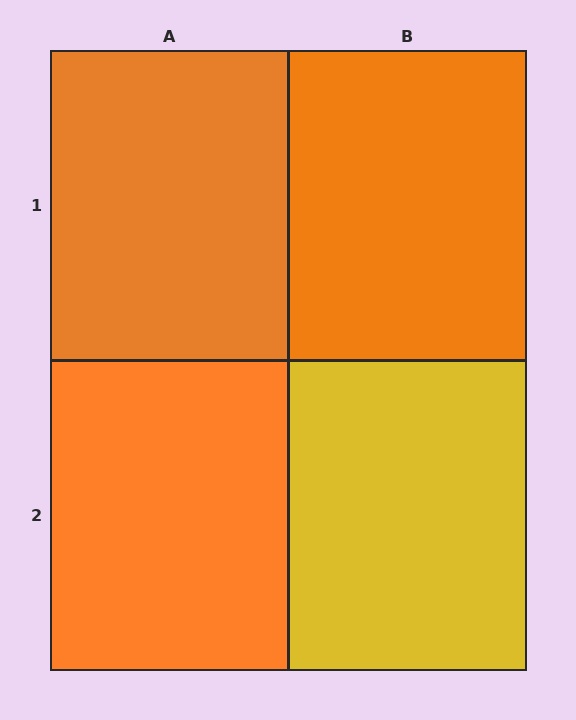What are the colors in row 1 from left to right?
Orange, orange.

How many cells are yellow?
1 cell is yellow.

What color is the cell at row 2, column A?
Orange.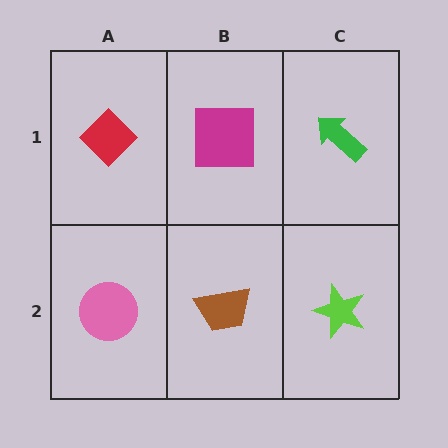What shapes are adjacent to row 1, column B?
A brown trapezoid (row 2, column B), a red diamond (row 1, column A), a green arrow (row 1, column C).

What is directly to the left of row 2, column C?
A brown trapezoid.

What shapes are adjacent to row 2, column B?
A magenta square (row 1, column B), a pink circle (row 2, column A), a lime star (row 2, column C).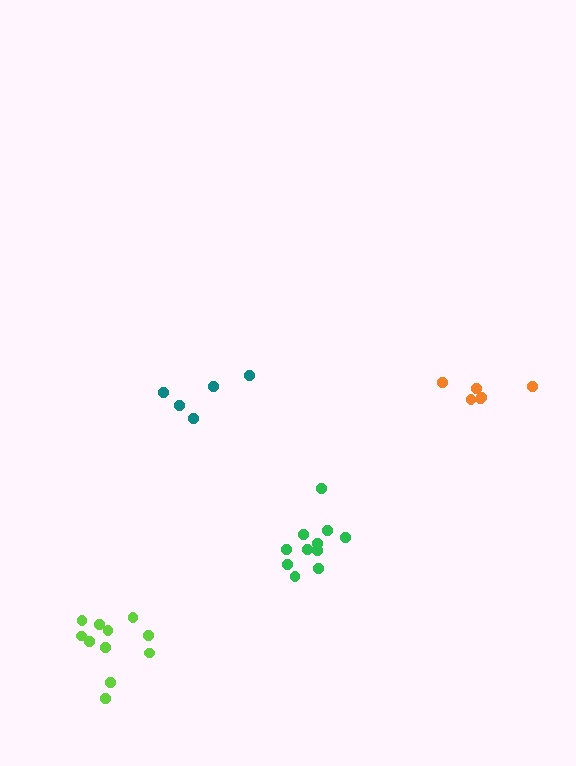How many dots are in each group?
Group 1: 11 dots, Group 2: 5 dots, Group 3: 6 dots, Group 4: 11 dots (33 total).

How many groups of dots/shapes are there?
There are 4 groups.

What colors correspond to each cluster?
The clusters are colored: lime, teal, orange, green.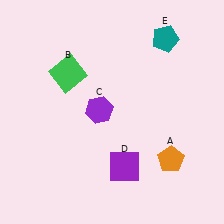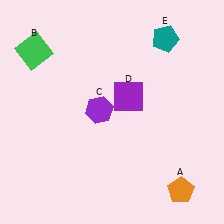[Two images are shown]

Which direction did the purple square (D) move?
The purple square (D) moved up.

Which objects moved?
The objects that moved are: the orange pentagon (A), the green square (B), the purple square (D).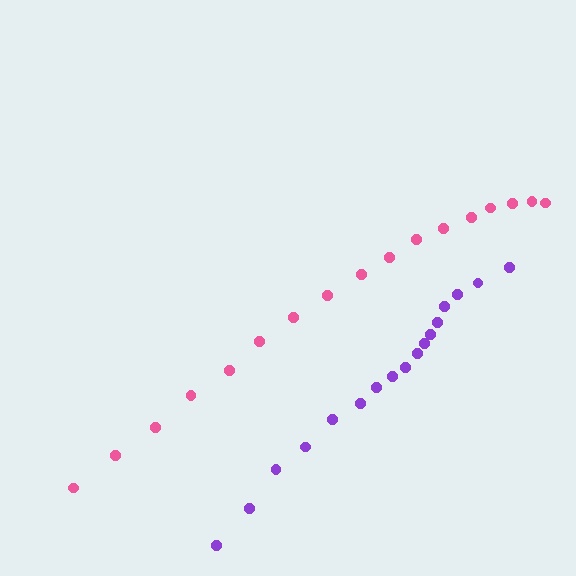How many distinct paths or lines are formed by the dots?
There are 2 distinct paths.